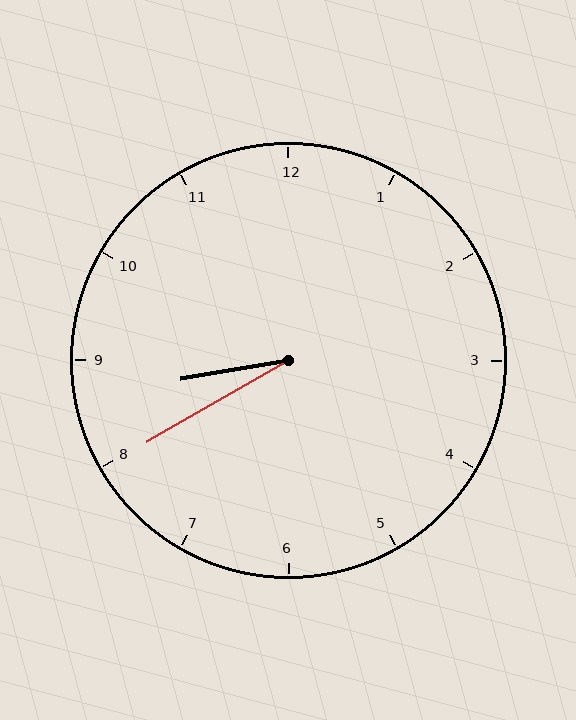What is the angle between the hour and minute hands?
Approximately 20 degrees.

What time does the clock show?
8:40.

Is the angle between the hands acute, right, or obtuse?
It is acute.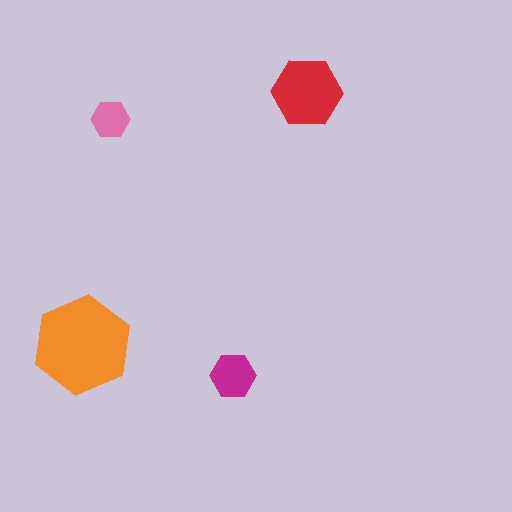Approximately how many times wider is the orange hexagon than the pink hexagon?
About 2.5 times wider.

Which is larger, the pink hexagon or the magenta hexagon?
The magenta one.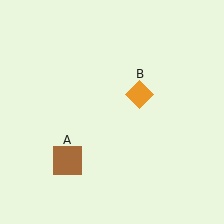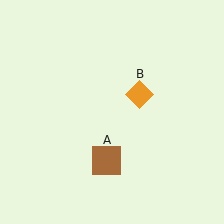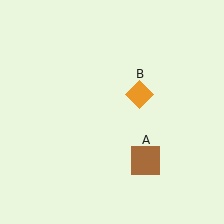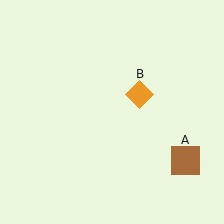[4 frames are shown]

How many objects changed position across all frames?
1 object changed position: brown square (object A).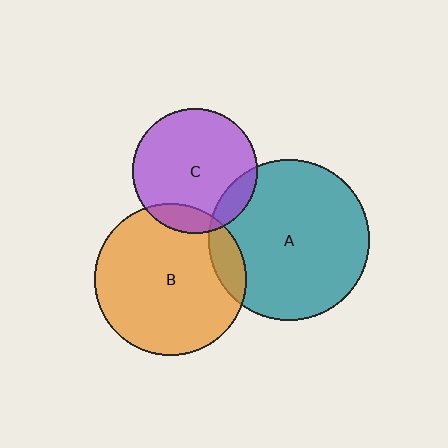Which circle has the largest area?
Circle A (teal).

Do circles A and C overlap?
Yes.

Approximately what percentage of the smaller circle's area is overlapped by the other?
Approximately 10%.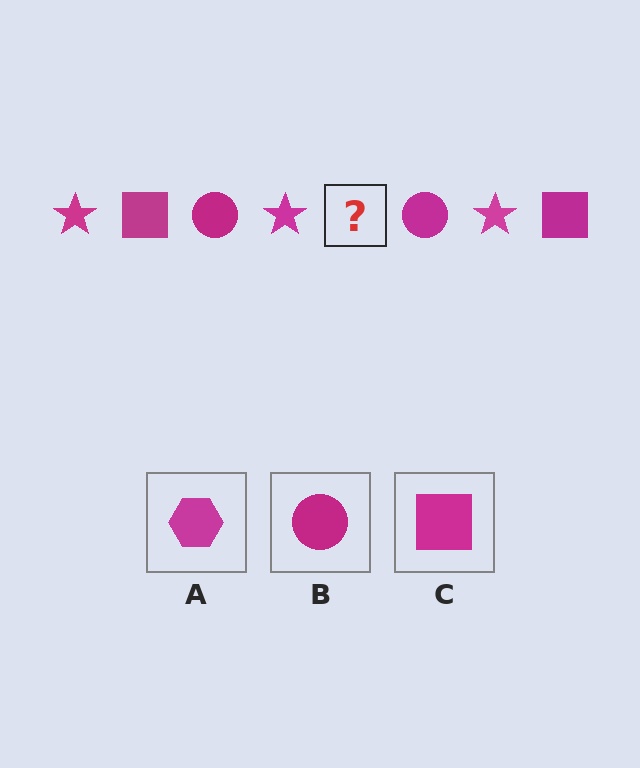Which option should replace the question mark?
Option C.